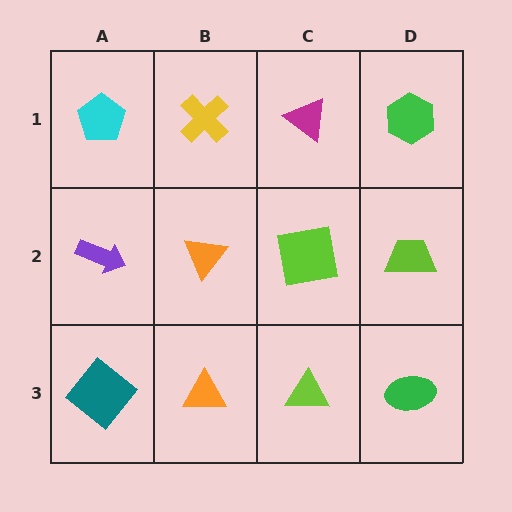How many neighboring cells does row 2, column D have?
3.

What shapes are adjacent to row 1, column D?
A lime trapezoid (row 2, column D), a magenta triangle (row 1, column C).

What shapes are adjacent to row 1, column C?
A lime square (row 2, column C), a yellow cross (row 1, column B), a green hexagon (row 1, column D).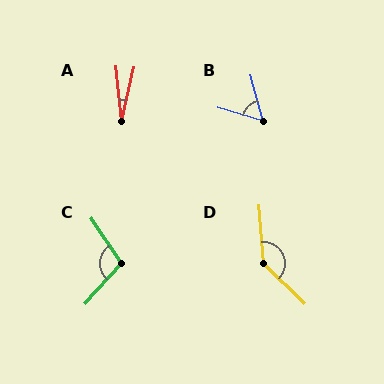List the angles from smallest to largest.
A (19°), B (59°), C (104°), D (139°).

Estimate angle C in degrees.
Approximately 104 degrees.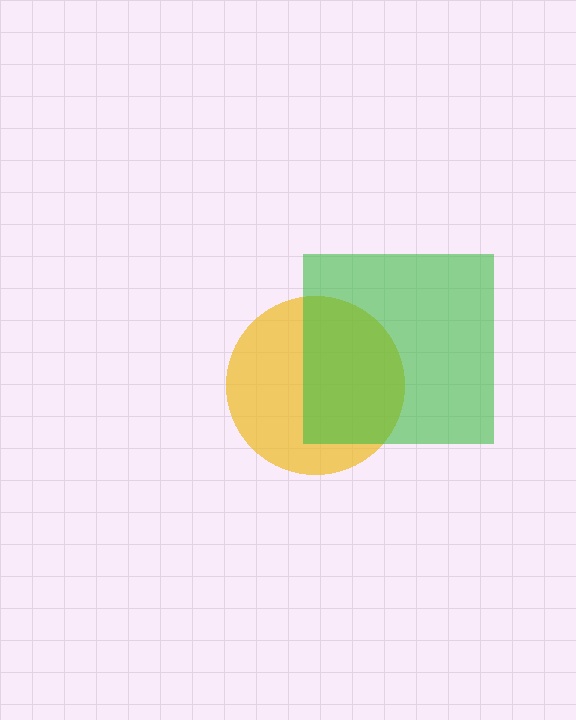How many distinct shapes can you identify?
There are 2 distinct shapes: a yellow circle, a green square.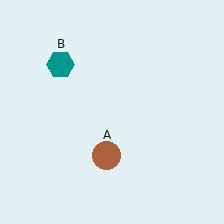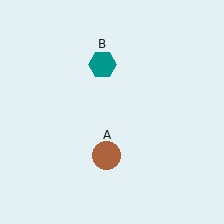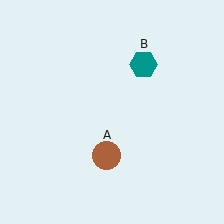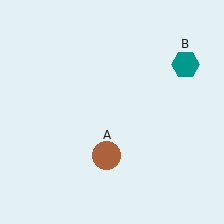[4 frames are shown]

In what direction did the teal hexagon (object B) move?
The teal hexagon (object B) moved right.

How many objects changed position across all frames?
1 object changed position: teal hexagon (object B).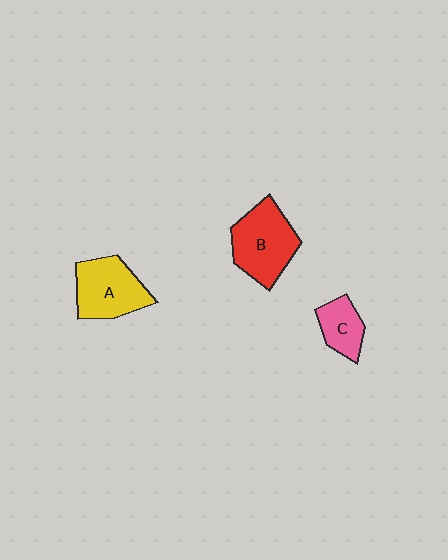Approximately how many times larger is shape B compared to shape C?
Approximately 1.9 times.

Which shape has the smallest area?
Shape C (pink).